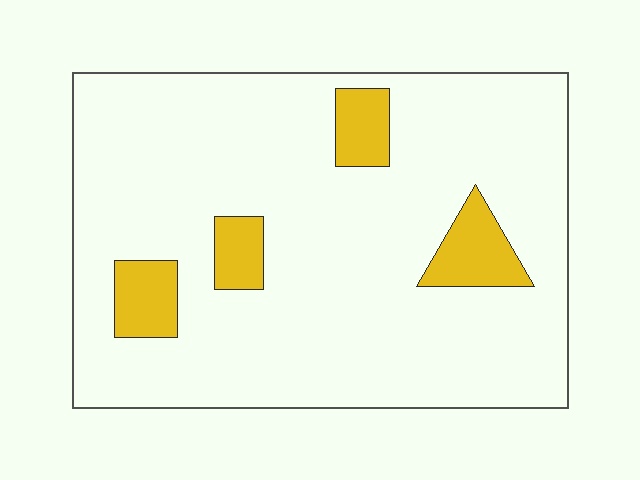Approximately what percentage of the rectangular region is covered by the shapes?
Approximately 10%.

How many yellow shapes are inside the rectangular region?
4.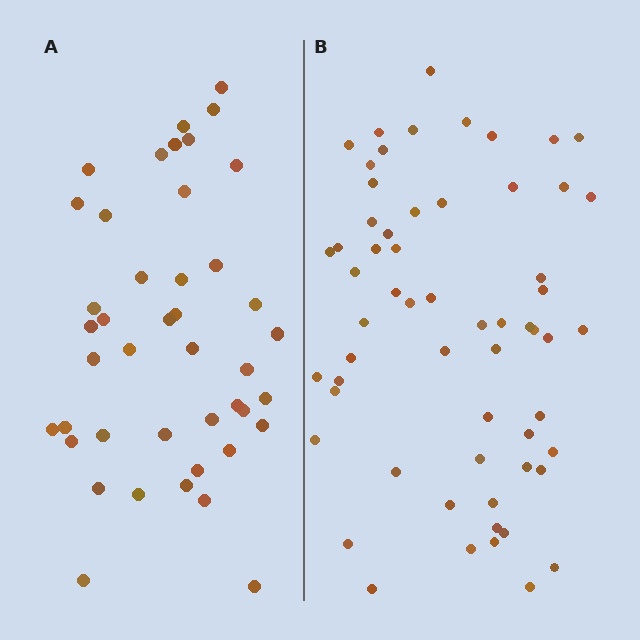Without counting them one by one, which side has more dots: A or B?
Region B (the right region) has more dots.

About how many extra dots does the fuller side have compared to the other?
Region B has approximately 15 more dots than region A.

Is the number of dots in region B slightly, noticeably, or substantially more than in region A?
Region B has noticeably more, but not dramatically so. The ratio is roughly 1.4 to 1.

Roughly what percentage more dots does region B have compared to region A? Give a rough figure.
About 40% more.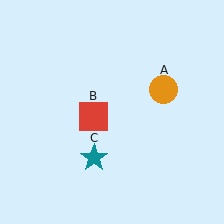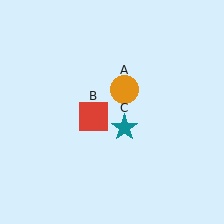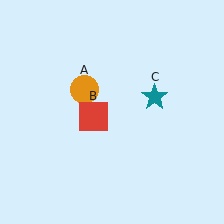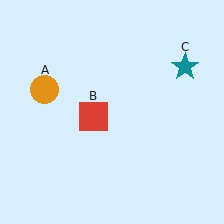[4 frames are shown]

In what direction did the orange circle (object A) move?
The orange circle (object A) moved left.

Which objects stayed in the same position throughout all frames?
Red square (object B) remained stationary.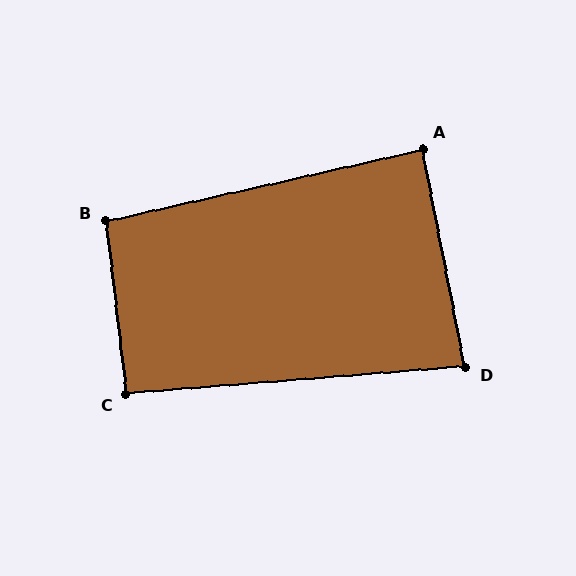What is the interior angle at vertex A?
Approximately 88 degrees (approximately right).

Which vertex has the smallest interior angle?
D, at approximately 84 degrees.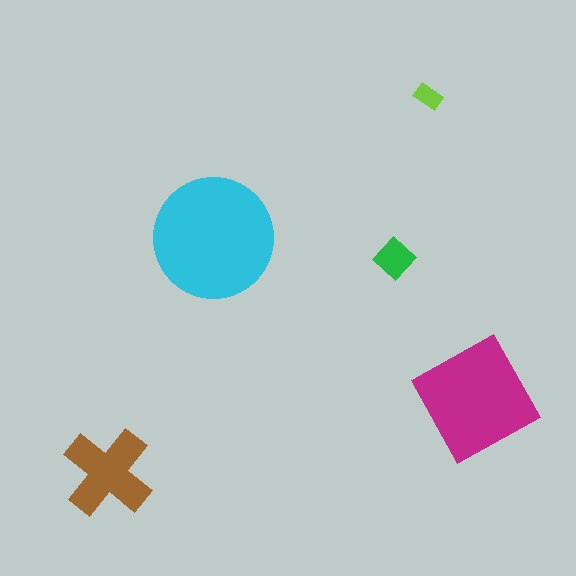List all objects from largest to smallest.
The cyan circle, the magenta square, the brown cross, the green diamond, the lime rectangle.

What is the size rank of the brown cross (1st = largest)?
3rd.